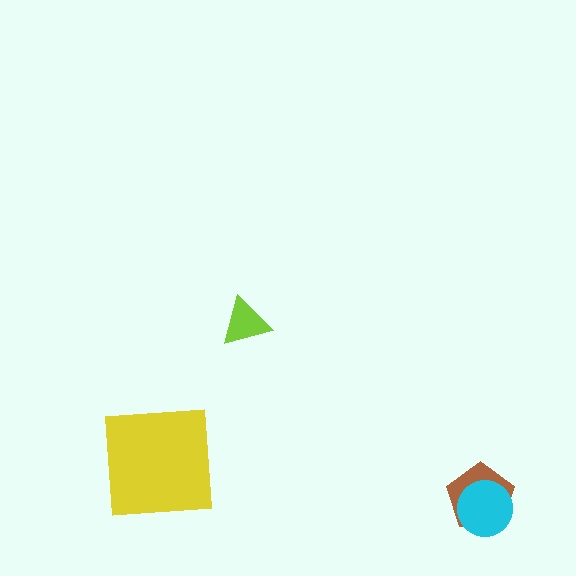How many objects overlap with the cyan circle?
1 object overlaps with the cyan circle.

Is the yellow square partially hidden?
No, no other shape covers it.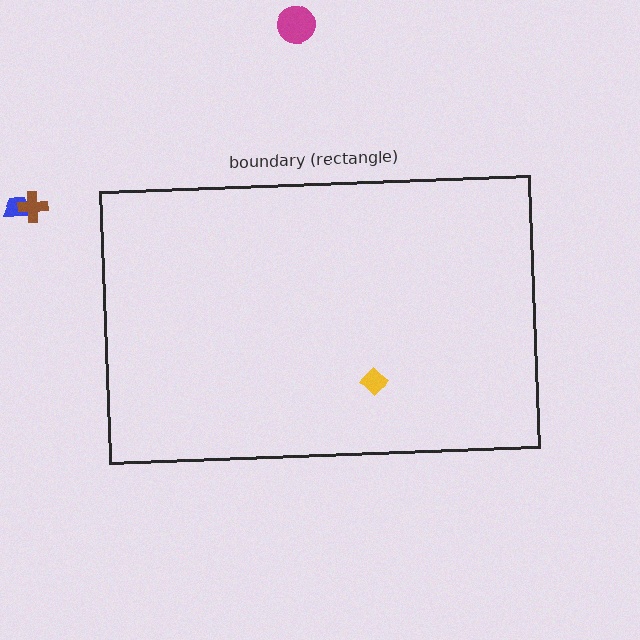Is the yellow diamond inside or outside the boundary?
Inside.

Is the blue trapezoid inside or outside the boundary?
Outside.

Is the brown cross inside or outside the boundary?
Outside.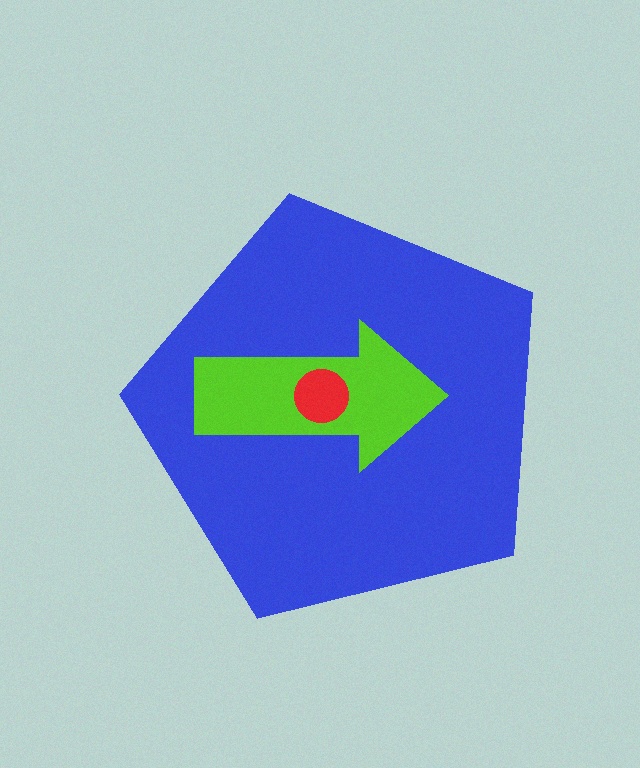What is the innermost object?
The red circle.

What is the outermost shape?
The blue pentagon.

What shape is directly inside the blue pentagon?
The lime arrow.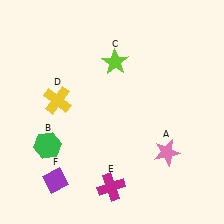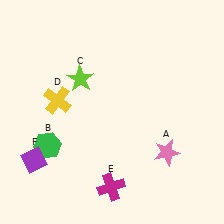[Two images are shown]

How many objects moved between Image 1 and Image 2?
2 objects moved between the two images.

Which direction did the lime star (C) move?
The lime star (C) moved left.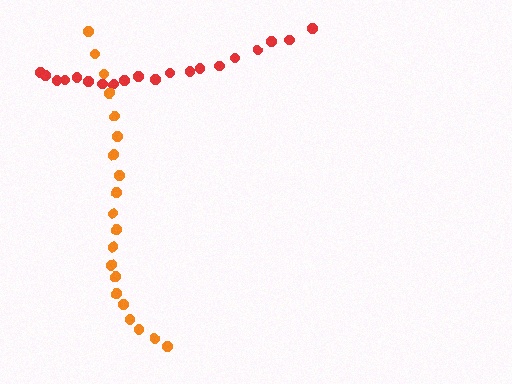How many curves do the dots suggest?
There are 2 distinct paths.